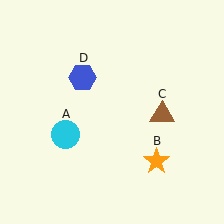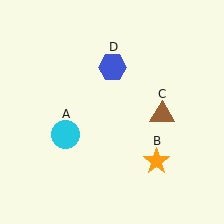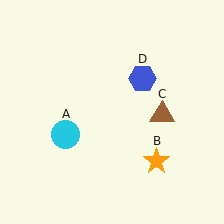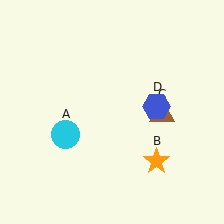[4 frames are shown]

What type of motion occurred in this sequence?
The blue hexagon (object D) rotated clockwise around the center of the scene.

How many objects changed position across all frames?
1 object changed position: blue hexagon (object D).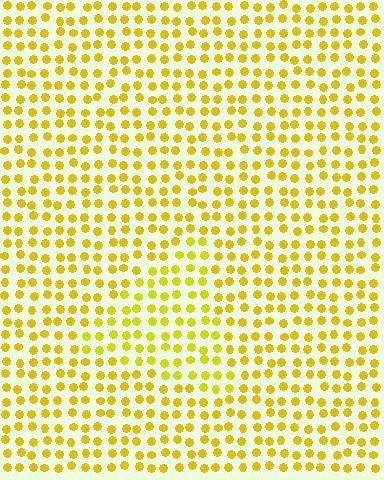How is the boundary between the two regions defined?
The boundary is defined purely by a slight shift in hue (about 13 degrees). Spacing, size, and orientation are identical on both sides.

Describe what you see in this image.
The image is filled with small yellow elements in a uniform arrangement. A triangle-shaped region is visible where the elements are tinted to a slightly different hue, forming a subtle color boundary.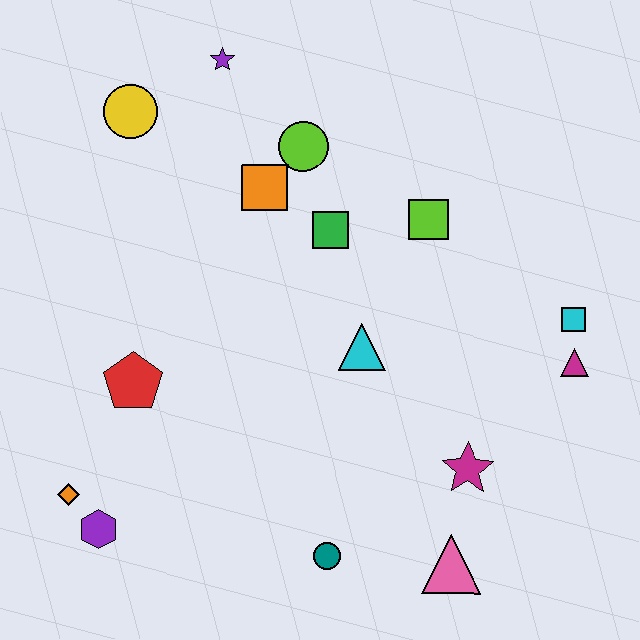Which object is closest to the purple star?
The yellow circle is closest to the purple star.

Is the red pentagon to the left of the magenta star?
Yes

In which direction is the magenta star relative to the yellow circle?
The magenta star is below the yellow circle.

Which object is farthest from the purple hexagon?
The cyan square is farthest from the purple hexagon.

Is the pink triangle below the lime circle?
Yes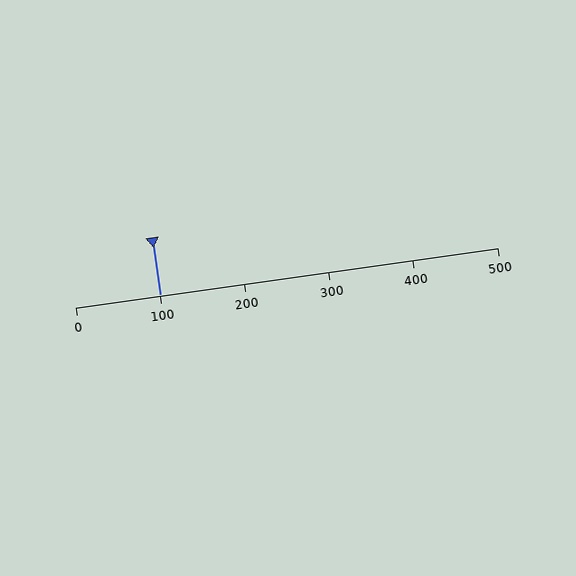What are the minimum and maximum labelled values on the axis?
The axis runs from 0 to 500.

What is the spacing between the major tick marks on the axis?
The major ticks are spaced 100 apart.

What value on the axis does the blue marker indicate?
The marker indicates approximately 100.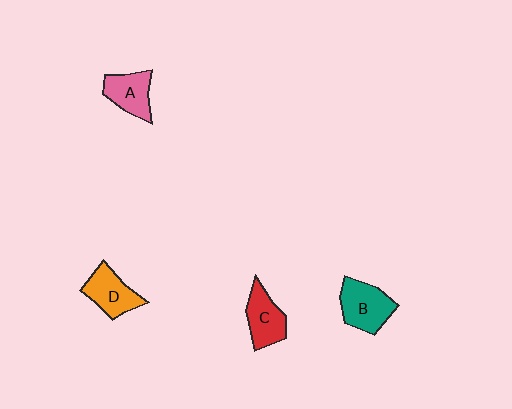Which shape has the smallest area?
Shape A (pink).